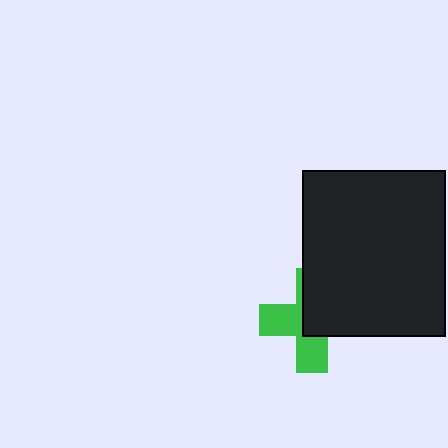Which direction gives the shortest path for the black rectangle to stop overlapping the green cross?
Moving toward the upper-right gives the shortest separation.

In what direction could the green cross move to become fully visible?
The green cross could move toward the lower-left. That would shift it out from behind the black rectangle entirely.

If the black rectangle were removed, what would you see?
You would see the complete green cross.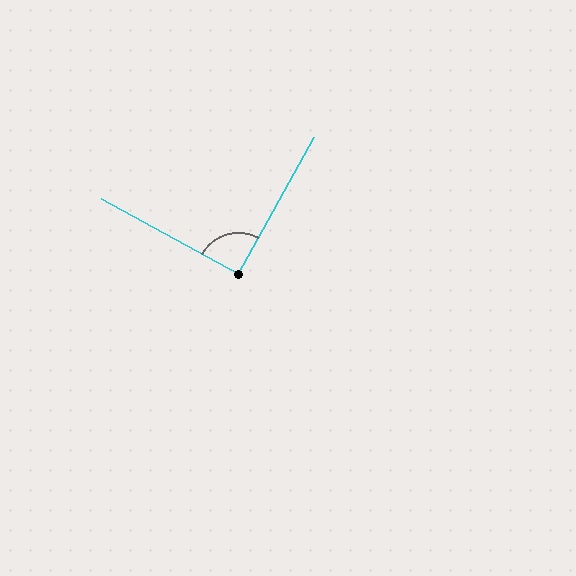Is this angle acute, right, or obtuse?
It is approximately a right angle.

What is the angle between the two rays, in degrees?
Approximately 91 degrees.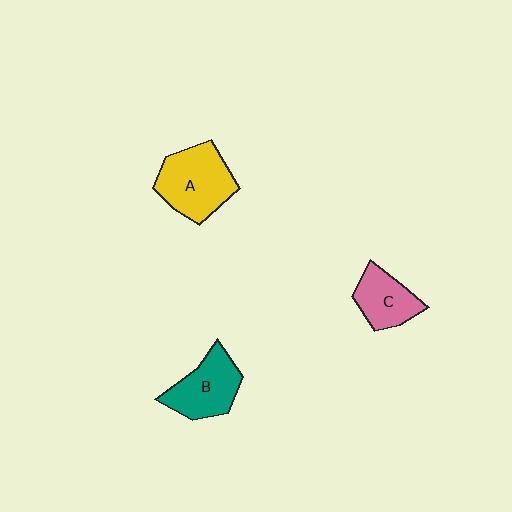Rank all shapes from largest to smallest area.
From largest to smallest: A (yellow), B (teal), C (pink).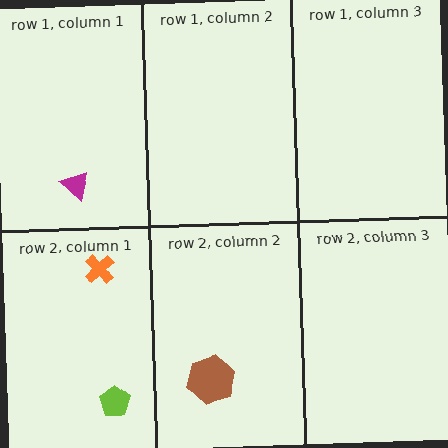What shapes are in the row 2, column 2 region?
The brown hexagon.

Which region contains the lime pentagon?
The row 2, column 1 region.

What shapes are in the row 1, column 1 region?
The magenta triangle.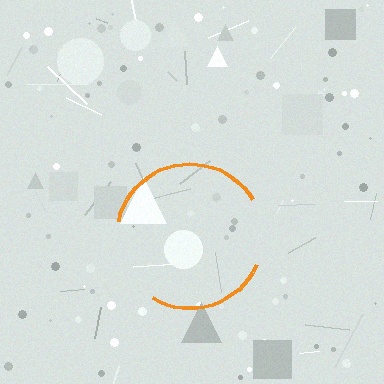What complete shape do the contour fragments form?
The contour fragments form a circle.